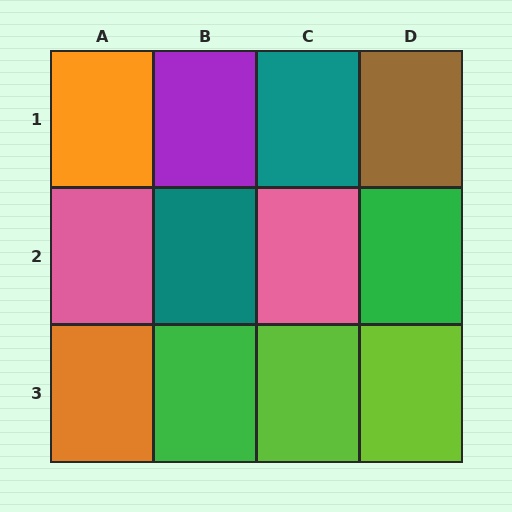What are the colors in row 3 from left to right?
Orange, green, lime, lime.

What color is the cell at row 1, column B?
Purple.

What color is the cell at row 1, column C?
Teal.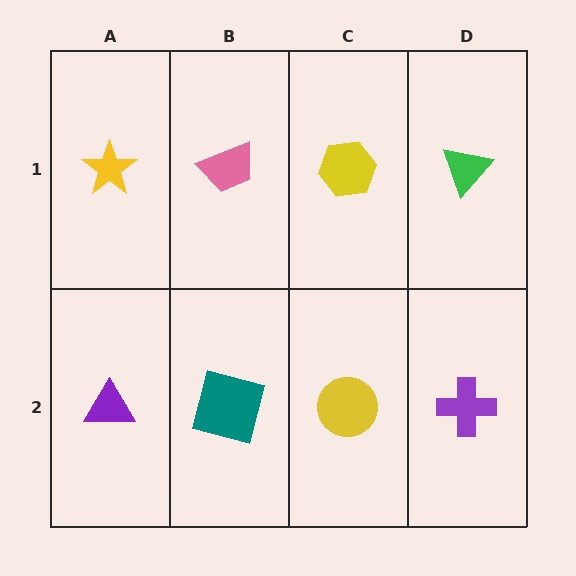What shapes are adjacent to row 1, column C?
A yellow circle (row 2, column C), a pink trapezoid (row 1, column B), a green triangle (row 1, column D).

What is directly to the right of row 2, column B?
A yellow circle.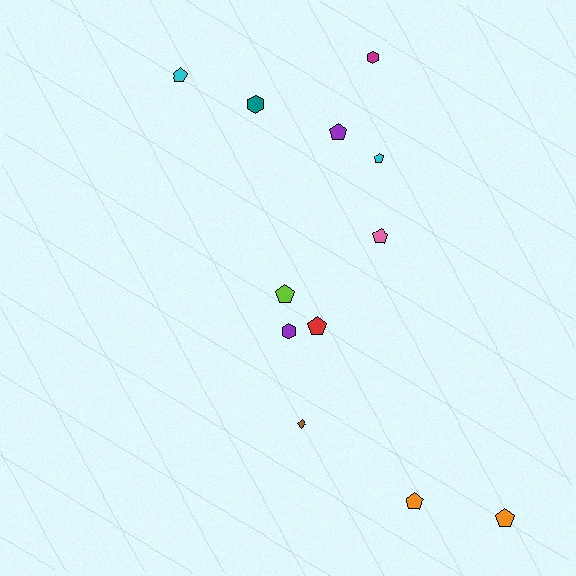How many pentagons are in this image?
There are 8 pentagons.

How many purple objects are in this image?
There are 2 purple objects.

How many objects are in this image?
There are 12 objects.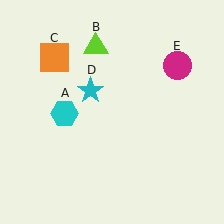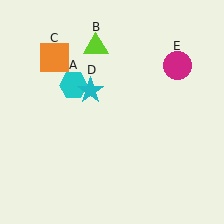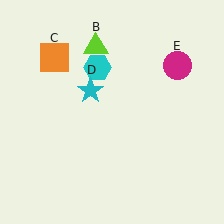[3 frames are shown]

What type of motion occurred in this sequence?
The cyan hexagon (object A) rotated clockwise around the center of the scene.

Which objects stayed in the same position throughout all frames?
Lime triangle (object B) and orange square (object C) and cyan star (object D) and magenta circle (object E) remained stationary.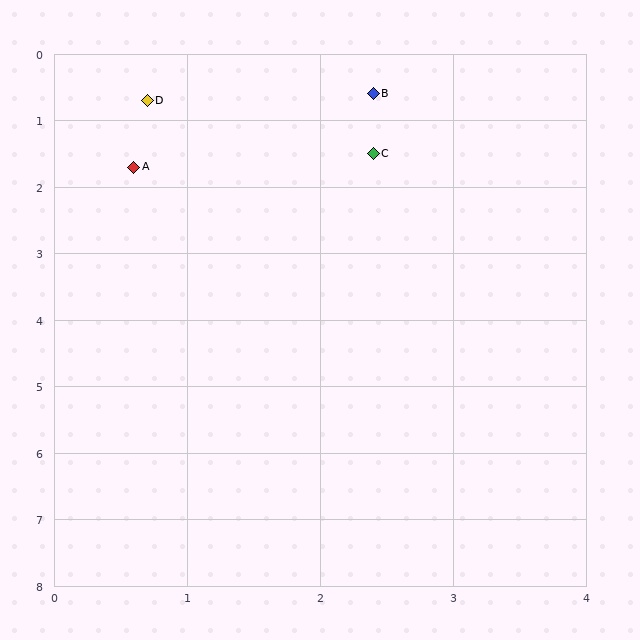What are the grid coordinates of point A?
Point A is at approximately (0.6, 1.7).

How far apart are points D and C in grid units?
Points D and C are about 1.9 grid units apart.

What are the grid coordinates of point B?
Point B is at approximately (2.4, 0.6).